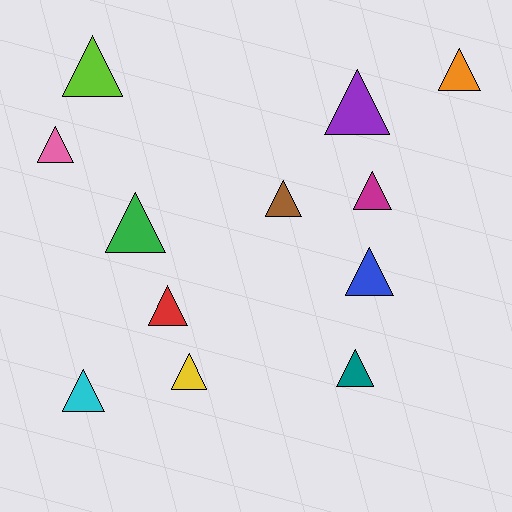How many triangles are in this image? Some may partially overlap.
There are 12 triangles.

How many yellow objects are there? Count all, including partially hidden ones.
There is 1 yellow object.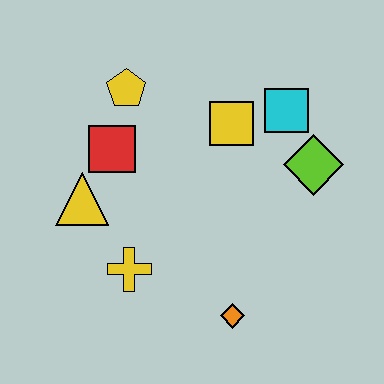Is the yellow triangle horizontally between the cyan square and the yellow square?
No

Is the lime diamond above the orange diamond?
Yes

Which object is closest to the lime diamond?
The cyan square is closest to the lime diamond.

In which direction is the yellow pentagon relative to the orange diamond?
The yellow pentagon is above the orange diamond.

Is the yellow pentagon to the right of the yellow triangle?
Yes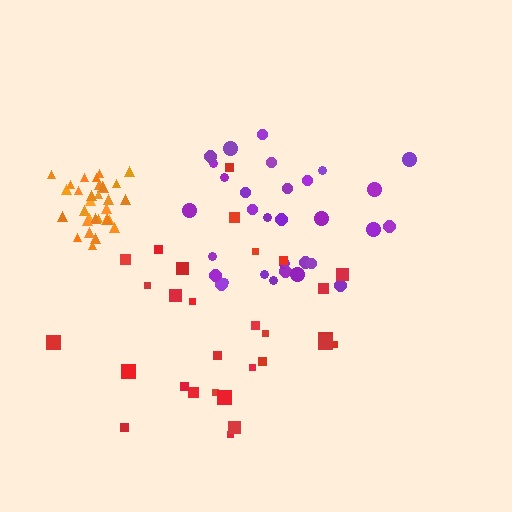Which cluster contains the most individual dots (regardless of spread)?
Orange (33).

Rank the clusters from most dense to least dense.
orange, purple, red.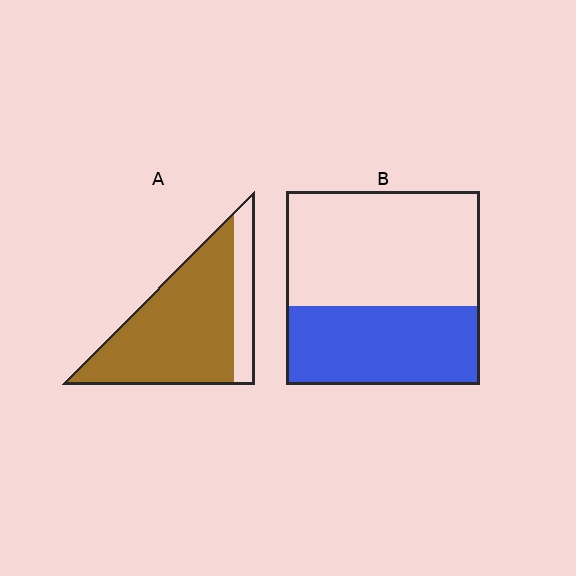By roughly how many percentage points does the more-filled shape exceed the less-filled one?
By roughly 40 percentage points (A over B).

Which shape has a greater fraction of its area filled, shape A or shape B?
Shape A.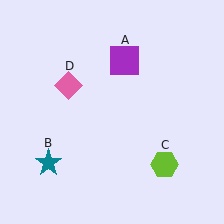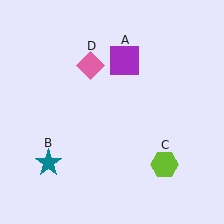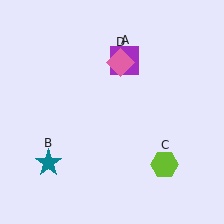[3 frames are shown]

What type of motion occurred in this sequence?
The pink diamond (object D) rotated clockwise around the center of the scene.